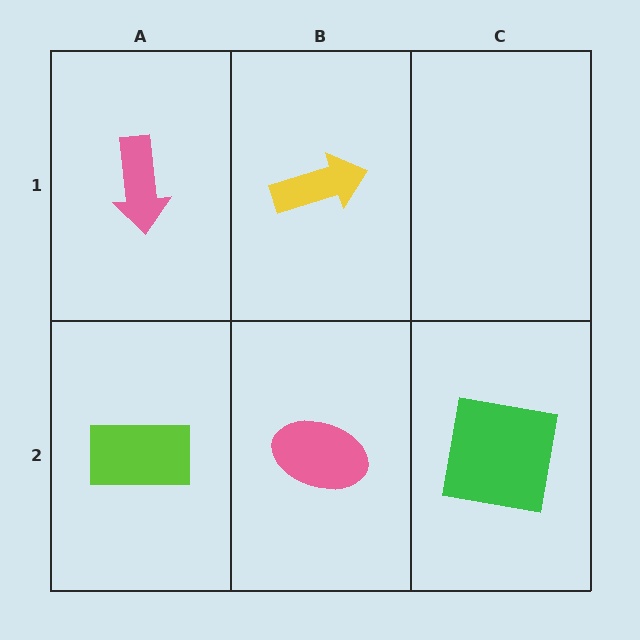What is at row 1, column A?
A pink arrow.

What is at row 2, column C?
A green square.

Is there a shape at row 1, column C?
No, that cell is empty.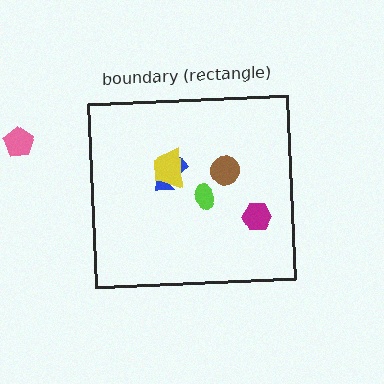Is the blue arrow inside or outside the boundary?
Inside.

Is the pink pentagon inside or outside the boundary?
Outside.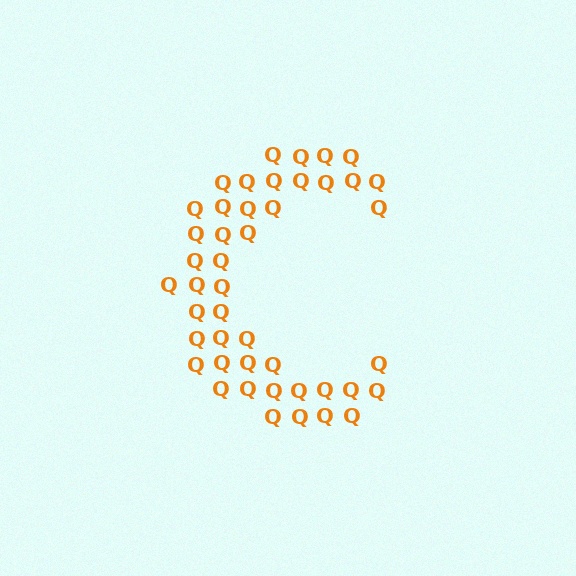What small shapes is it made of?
It is made of small letter Q's.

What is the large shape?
The large shape is the letter C.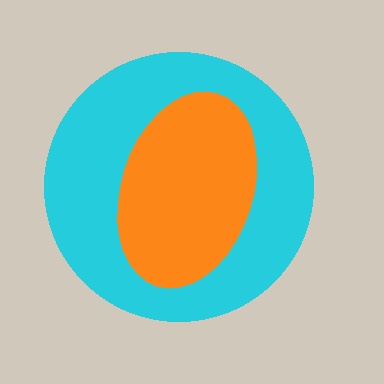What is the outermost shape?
The cyan circle.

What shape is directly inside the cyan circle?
The orange ellipse.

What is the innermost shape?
The orange ellipse.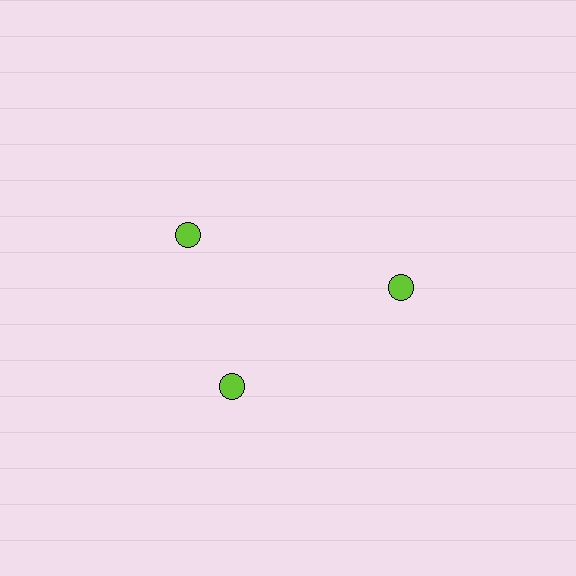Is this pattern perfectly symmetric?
No. The 3 lime circles are arranged in a ring, but one element near the 11 o'clock position is rotated out of alignment along the ring, breaking the 3-fold rotational symmetry.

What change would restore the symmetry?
The symmetry would be restored by rotating it back into even spacing with its neighbors so that all 3 circles sit at equal angles and equal distance from the center.